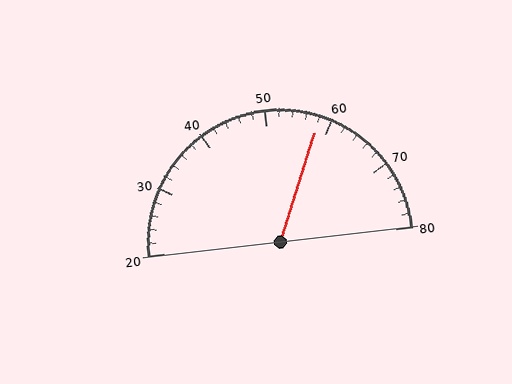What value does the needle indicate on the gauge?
The needle indicates approximately 58.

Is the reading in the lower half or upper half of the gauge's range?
The reading is in the upper half of the range (20 to 80).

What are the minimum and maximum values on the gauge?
The gauge ranges from 20 to 80.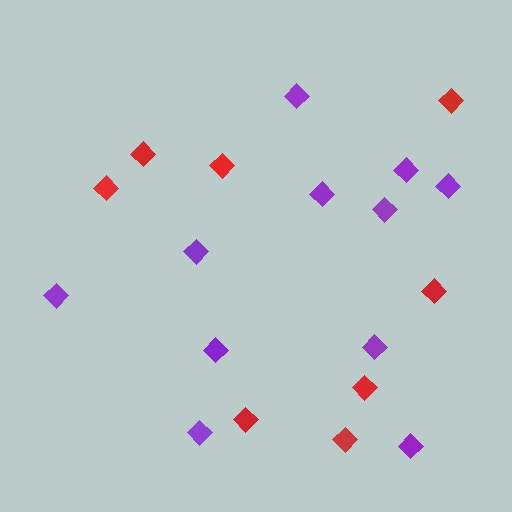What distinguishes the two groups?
There are 2 groups: one group of red diamonds (8) and one group of purple diamonds (11).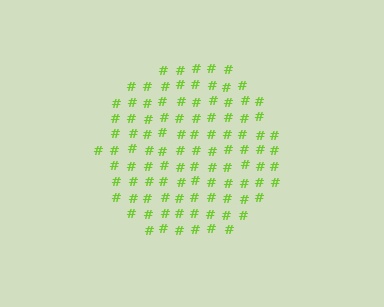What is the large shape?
The large shape is a circle.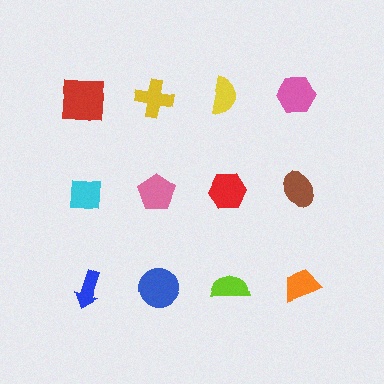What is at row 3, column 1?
A blue arrow.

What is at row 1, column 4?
A pink hexagon.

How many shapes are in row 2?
4 shapes.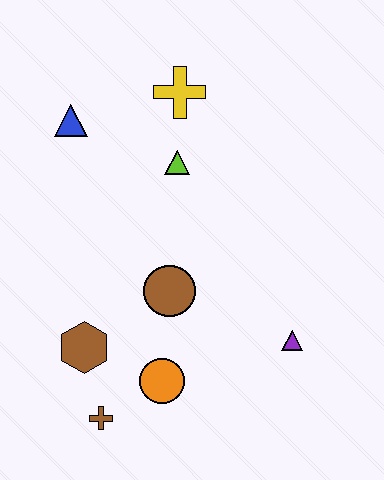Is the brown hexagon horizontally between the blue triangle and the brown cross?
Yes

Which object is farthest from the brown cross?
The yellow cross is farthest from the brown cross.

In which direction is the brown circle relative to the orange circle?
The brown circle is above the orange circle.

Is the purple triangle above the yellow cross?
No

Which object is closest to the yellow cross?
The lime triangle is closest to the yellow cross.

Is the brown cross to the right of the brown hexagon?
Yes